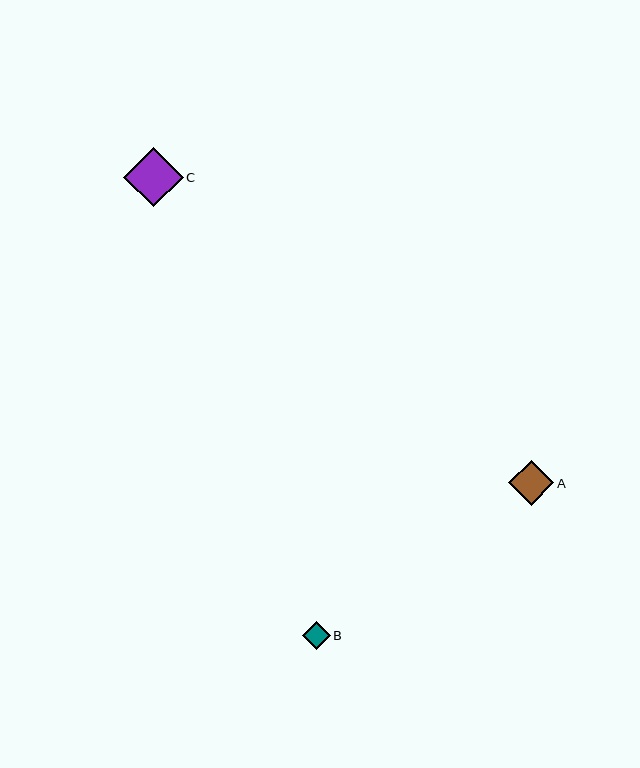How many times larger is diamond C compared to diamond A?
Diamond C is approximately 1.3 times the size of diamond A.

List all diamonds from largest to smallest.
From largest to smallest: C, A, B.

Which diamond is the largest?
Diamond C is the largest with a size of approximately 60 pixels.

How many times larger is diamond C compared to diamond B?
Diamond C is approximately 2.2 times the size of diamond B.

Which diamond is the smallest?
Diamond B is the smallest with a size of approximately 28 pixels.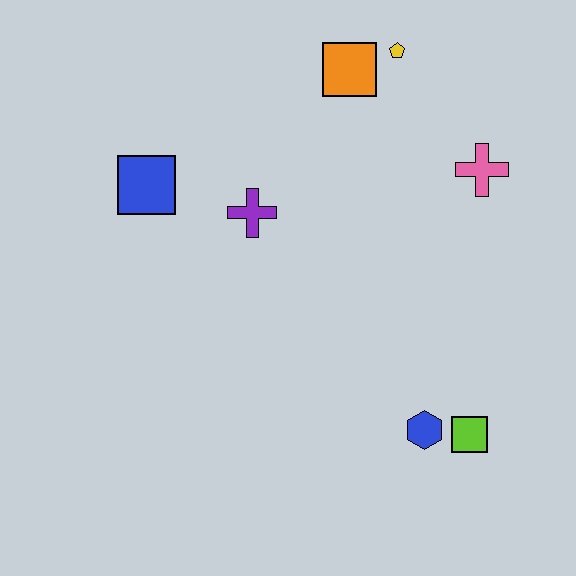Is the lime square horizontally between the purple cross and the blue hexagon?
No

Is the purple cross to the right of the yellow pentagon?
No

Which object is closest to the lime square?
The blue hexagon is closest to the lime square.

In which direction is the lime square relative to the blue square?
The lime square is to the right of the blue square.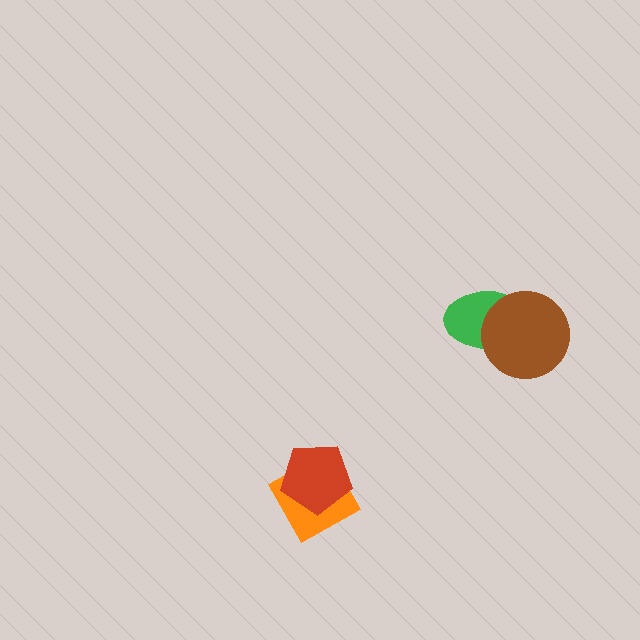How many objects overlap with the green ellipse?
1 object overlaps with the green ellipse.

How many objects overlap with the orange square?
1 object overlaps with the orange square.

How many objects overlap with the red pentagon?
1 object overlaps with the red pentagon.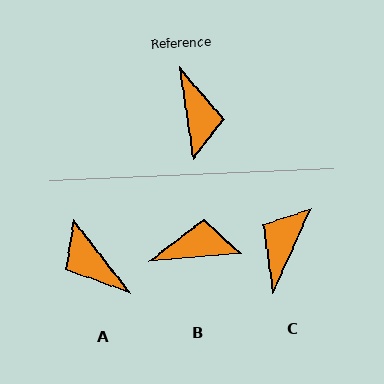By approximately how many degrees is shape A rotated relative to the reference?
Approximately 151 degrees clockwise.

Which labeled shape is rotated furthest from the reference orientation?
A, about 151 degrees away.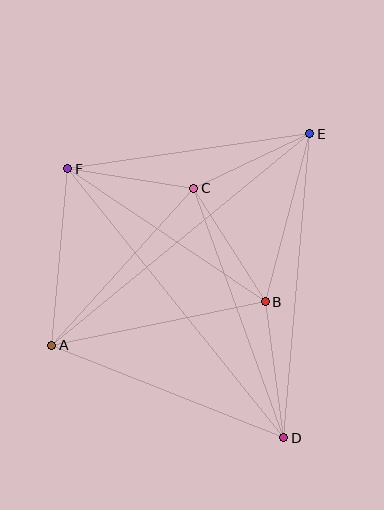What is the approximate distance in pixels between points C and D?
The distance between C and D is approximately 266 pixels.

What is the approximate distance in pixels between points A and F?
The distance between A and F is approximately 178 pixels.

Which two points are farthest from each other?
Points D and F are farthest from each other.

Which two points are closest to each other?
Points C and F are closest to each other.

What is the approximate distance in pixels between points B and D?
The distance between B and D is approximately 138 pixels.